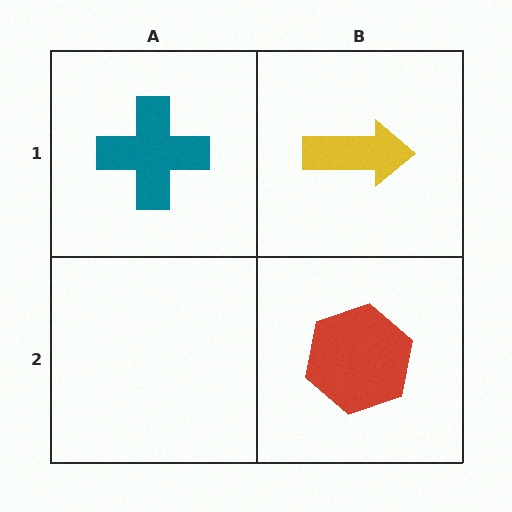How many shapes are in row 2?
1 shape.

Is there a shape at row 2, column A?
No, that cell is empty.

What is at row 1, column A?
A teal cross.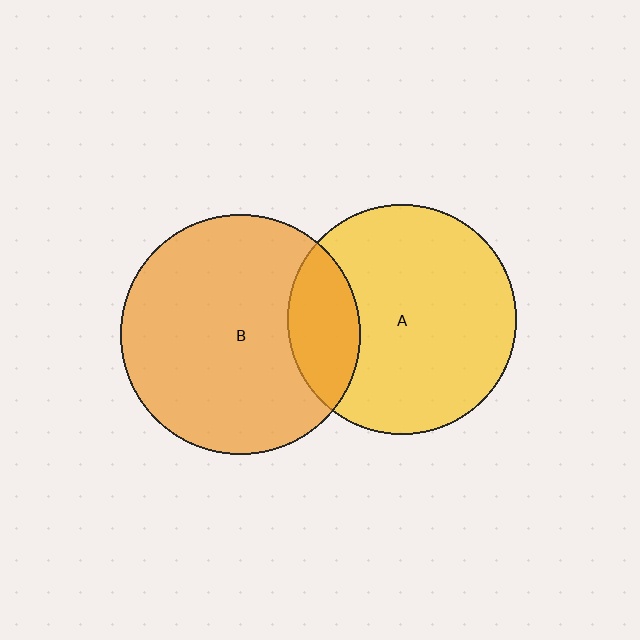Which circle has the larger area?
Circle B (orange).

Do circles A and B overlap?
Yes.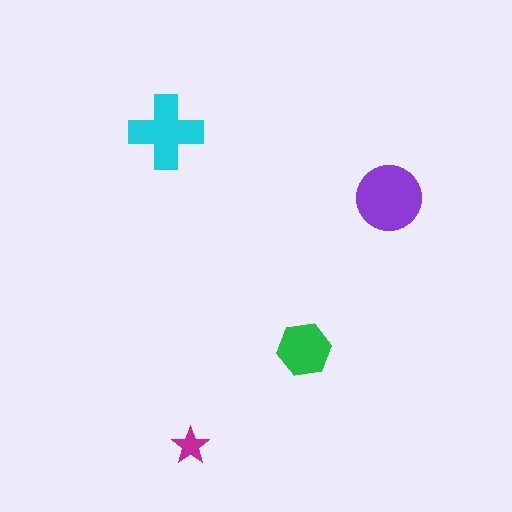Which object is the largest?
The purple circle.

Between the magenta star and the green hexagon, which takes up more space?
The green hexagon.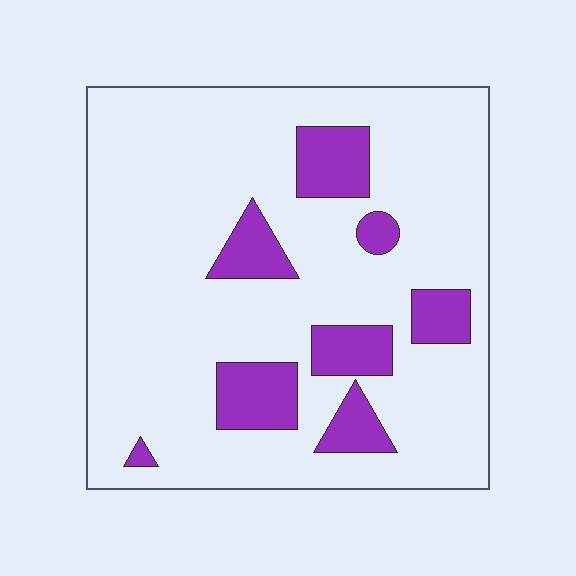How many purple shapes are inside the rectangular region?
8.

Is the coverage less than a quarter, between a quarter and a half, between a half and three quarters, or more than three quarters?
Less than a quarter.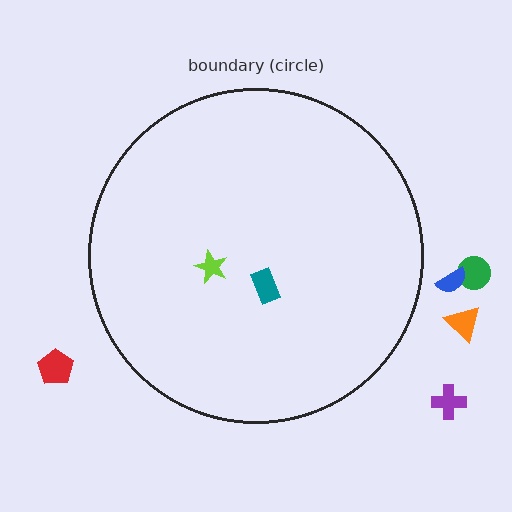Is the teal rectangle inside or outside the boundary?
Inside.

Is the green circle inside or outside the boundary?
Outside.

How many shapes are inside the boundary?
2 inside, 5 outside.